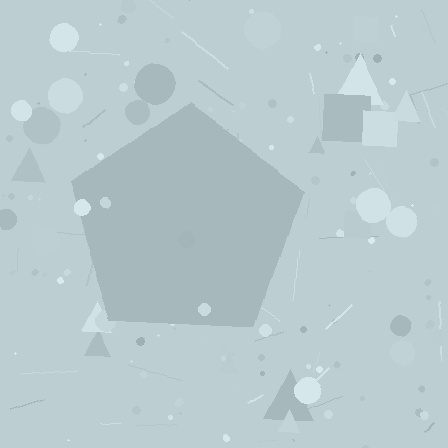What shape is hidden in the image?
A pentagon is hidden in the image.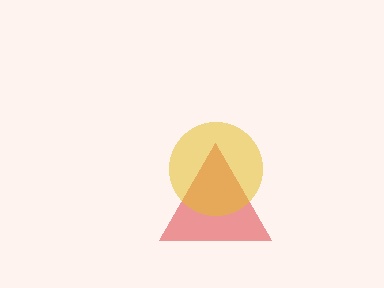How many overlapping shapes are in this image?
There are 2 overlapping shapes in the image.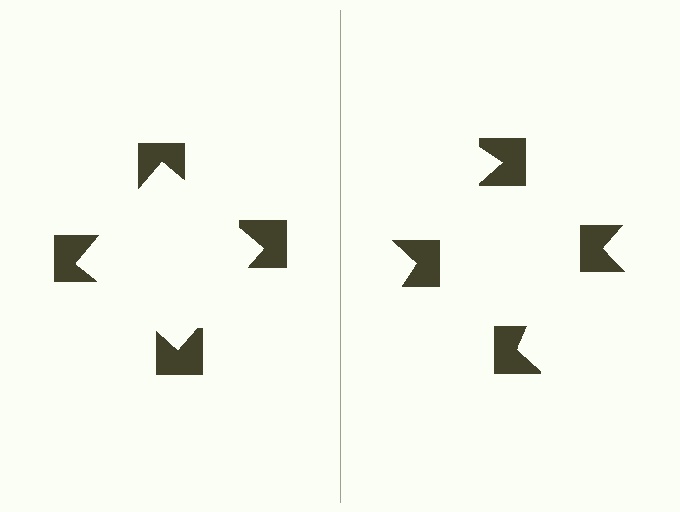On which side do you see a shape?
An illusory square appears on the left side. On the right side the wedge cuts are rotated, so no coherent shape forms.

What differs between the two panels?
The notched squares are positioned identically on both sides; only the wedge orientations differ. On the left they align to a square; on the right they are misaligned.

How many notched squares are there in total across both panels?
8 — 4 on each side.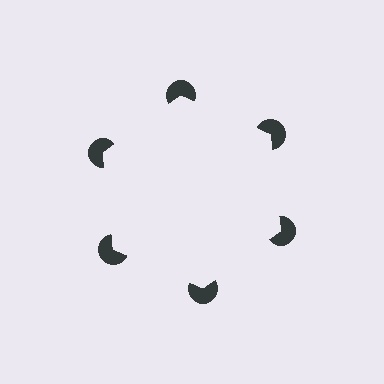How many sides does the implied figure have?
6 sides.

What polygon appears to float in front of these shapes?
An illusory hexagon — its edges are inferred from the aligned wedge cuts in the pac-man discs, not physically drawn.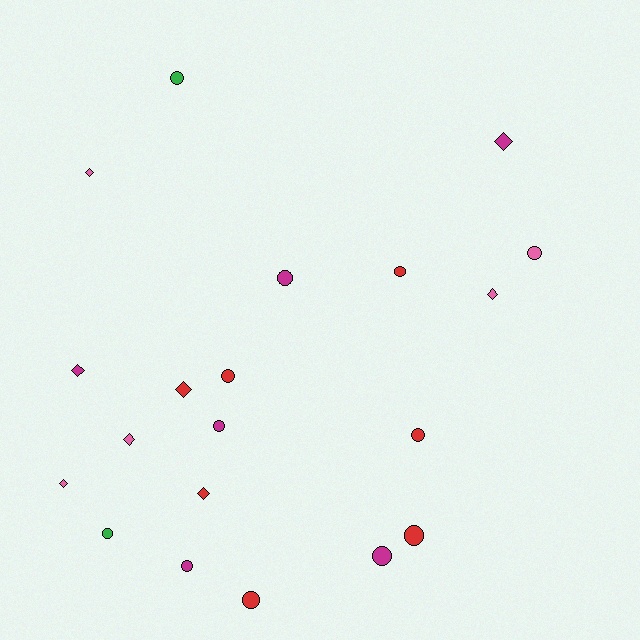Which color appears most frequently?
Red, with 7 objects.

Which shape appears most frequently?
Circle, with 12 objects.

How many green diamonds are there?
There are no green diamonds.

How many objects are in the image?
There are 20 objects.